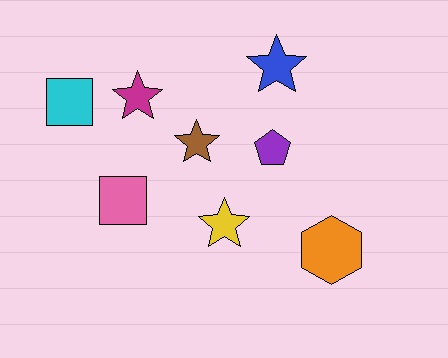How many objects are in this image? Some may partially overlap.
There are 8 objects.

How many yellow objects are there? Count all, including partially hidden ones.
There is 1 yellow object.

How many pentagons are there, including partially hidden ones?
There is 1 pentagon.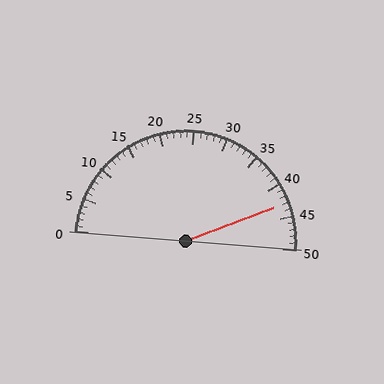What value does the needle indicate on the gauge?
The needle indicates approximately 43.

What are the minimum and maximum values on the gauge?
The gauge ranges from 0 to 50.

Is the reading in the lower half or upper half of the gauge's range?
The reading is in the upper half of the range (0 to 50).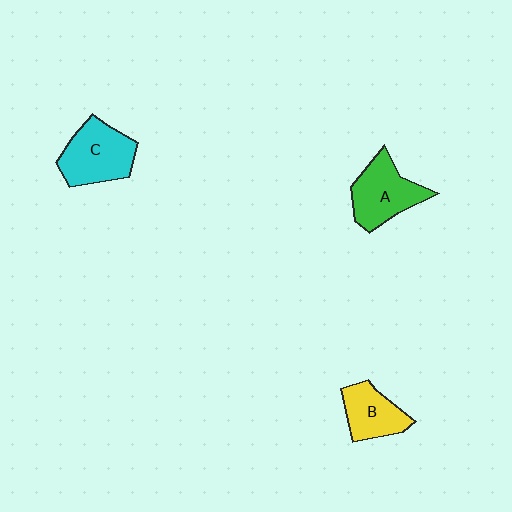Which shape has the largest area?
Shape C (cyan).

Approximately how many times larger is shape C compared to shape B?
Approximately 1.4 times.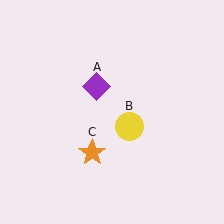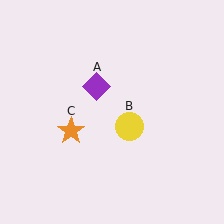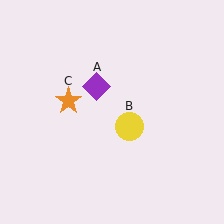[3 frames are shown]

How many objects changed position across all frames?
1 object changed position: orange star (object C).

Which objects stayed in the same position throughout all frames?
Purple diamond (object A) and yellow circle (object B) remained stationary.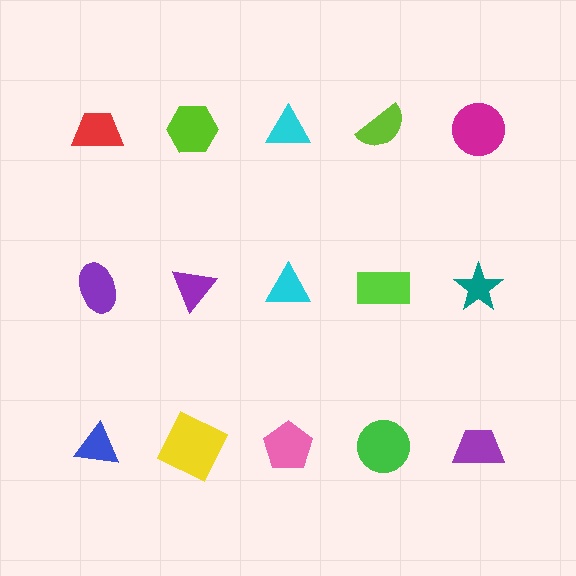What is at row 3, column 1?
A blue triangle.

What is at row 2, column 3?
A cyan triangle.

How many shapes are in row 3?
5 shapes.